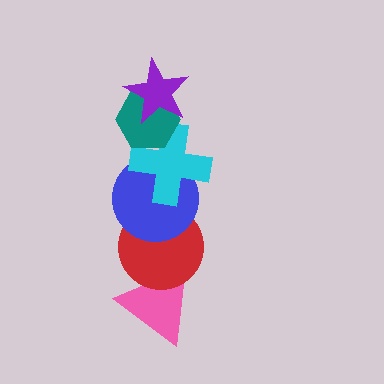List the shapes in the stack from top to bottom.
From top to bottom: the purple star, the teal hexagon, the cyan cross, the blue circle, the red circle, the pink triangle.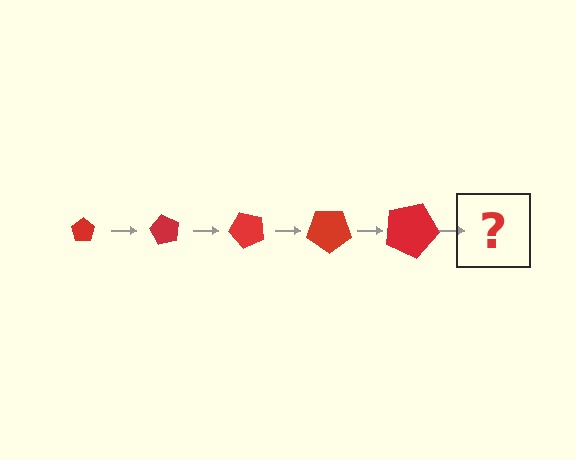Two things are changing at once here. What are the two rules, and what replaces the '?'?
The two rules are that the pentagon grows larger each step and it rotates 60 degrees each step. The '?' should be a pentagon, larger than the previous one and rotated 300 degrees from the start.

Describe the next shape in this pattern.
It should be a pentagon, larger than the previous one and rotated 300 degrees from the start.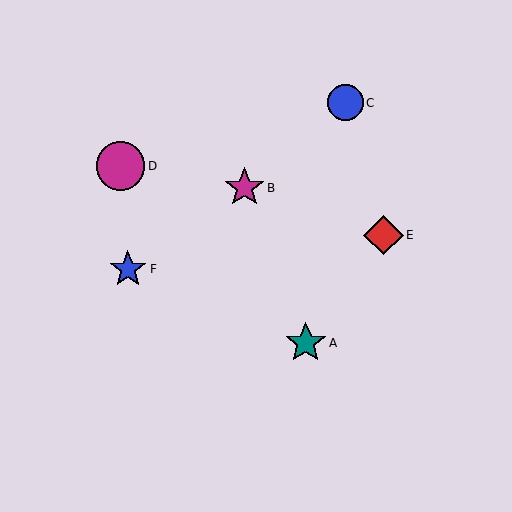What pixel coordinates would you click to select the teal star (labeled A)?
Click at (306, 343) to select the teal star A.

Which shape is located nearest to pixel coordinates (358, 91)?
The blue circle (labeled C) at (345, 103) is nearest to that location.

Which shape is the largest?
The magenta circle (labeled D) is the largest.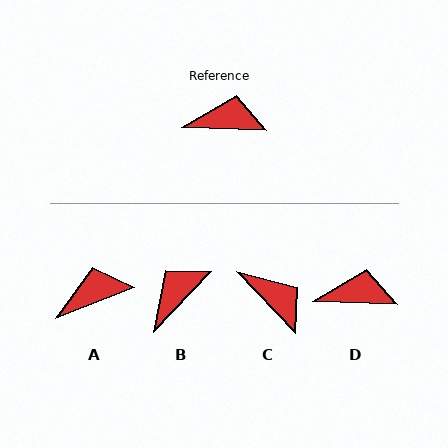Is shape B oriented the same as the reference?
No, it is off by about 49 degrees.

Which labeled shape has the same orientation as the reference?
D.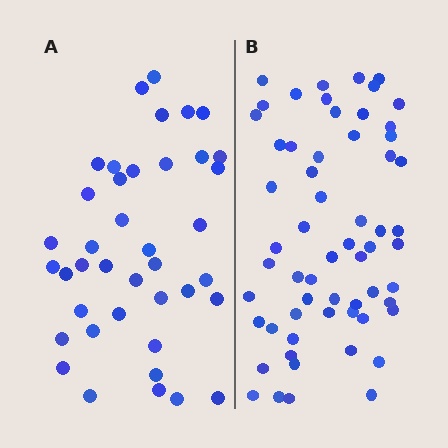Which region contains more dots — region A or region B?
Region B (the right region) has more dots.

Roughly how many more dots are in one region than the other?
Region B has approximately 20 more dots than region A.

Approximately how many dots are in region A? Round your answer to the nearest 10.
About 40 dots.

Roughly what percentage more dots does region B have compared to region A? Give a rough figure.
About 50% more.